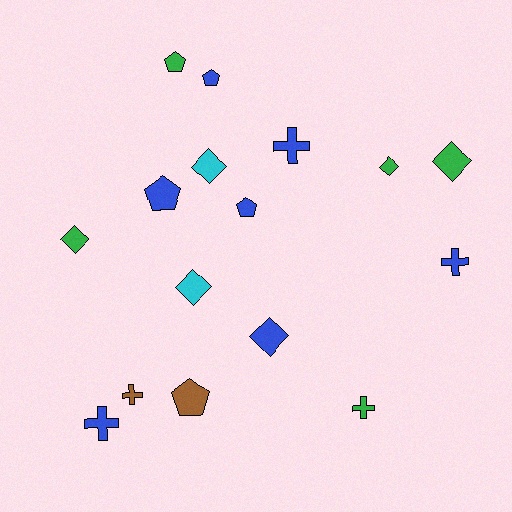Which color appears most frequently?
Blue, with 7 objects.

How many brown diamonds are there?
There are no brown diamonds.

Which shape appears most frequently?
Diamond, with 6 objects.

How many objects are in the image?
There are 16 objects.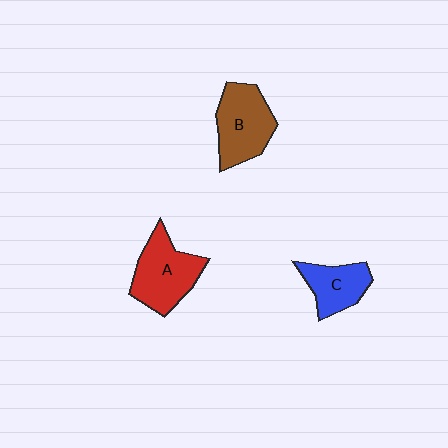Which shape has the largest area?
Shape A (red).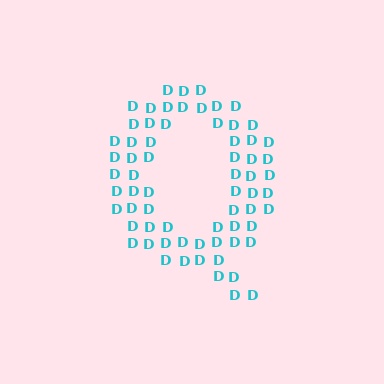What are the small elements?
The small elements are letter D's.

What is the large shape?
The large shape is the letter Q.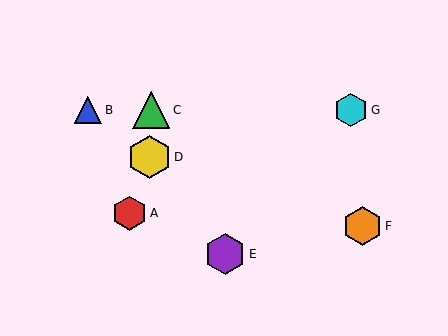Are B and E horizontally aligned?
No, B is at y≈110 and E is at y≈254.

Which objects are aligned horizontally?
Objects B, C, G are aligned horizontally.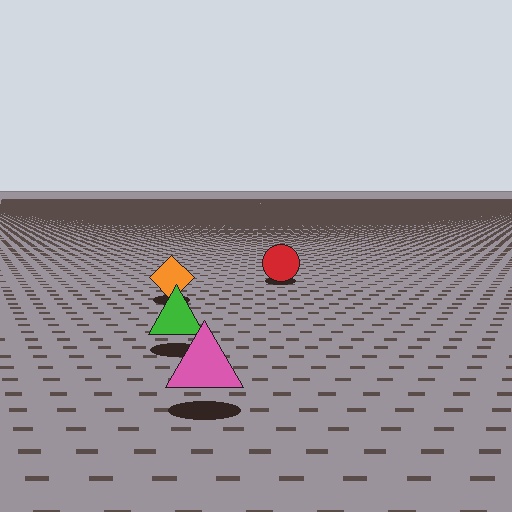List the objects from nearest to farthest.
From nearest to farthest: the pink triangle, the green triangle, the orange diamond, the red circle.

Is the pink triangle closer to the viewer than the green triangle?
Yes. The pink triangle is closer — you can tell from the texture gradient: the ground texture is coarser near it.